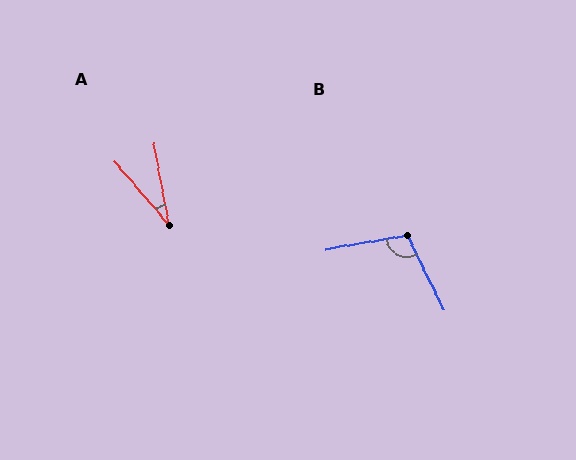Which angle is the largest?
B, at approximately 107 degrees.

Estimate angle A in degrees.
Approximately 30 degrees.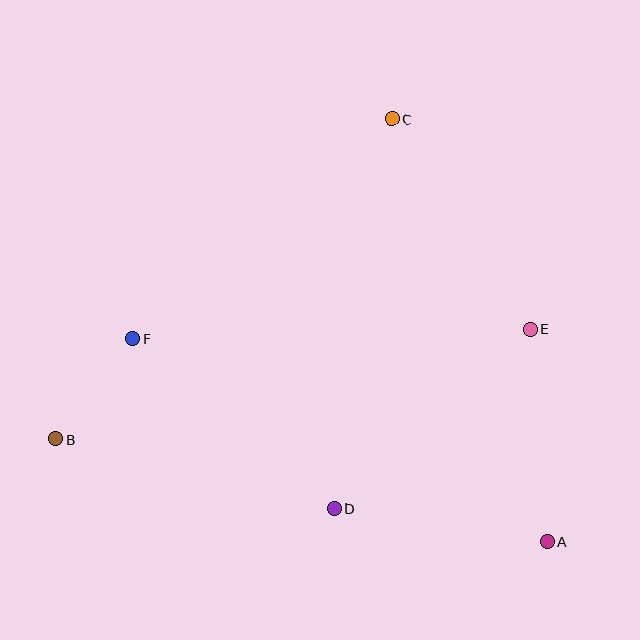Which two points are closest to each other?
Points B and F are closest to each other.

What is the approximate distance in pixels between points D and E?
The distance between D and E is approximately 266 pixels.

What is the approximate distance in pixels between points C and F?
The distance between C and F is approximately 340 pixels.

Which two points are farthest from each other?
Points A and B are farthest from each other.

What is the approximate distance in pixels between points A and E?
The distance between A and E is approximately 213 pixels.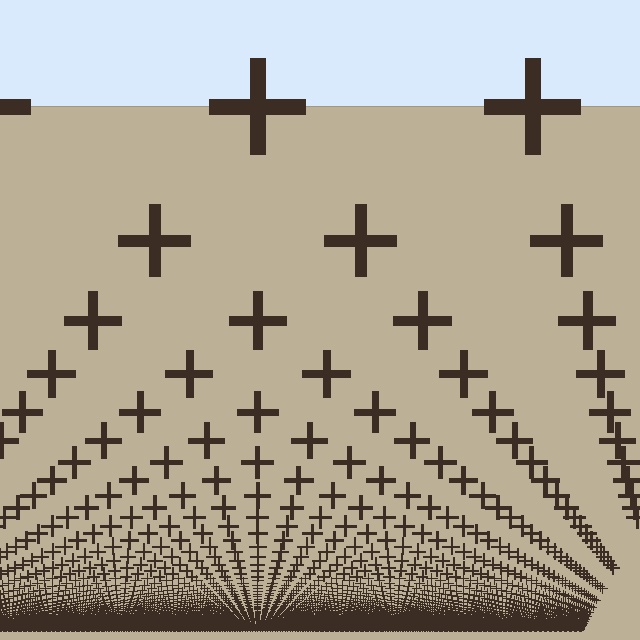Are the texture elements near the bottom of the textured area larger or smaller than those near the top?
Smaller. The gradient is inverted — elements near the bottom are smaller and denser.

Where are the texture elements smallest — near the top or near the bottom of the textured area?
Near the bottom.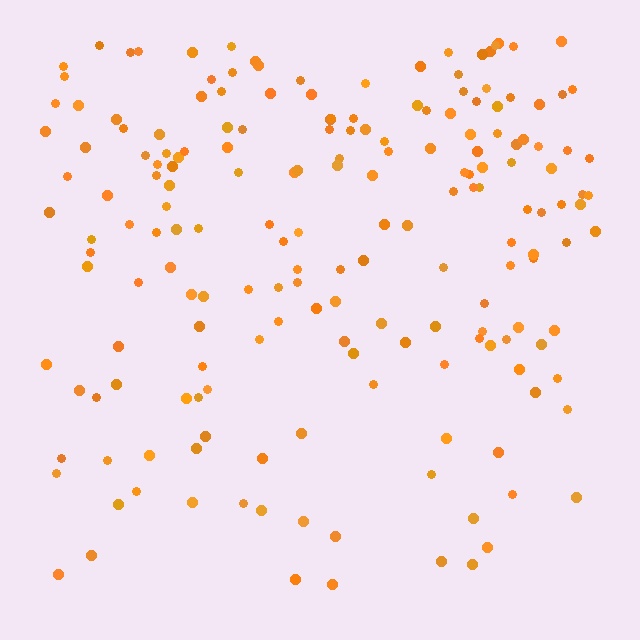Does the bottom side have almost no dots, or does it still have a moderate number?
Still a moderate number, just noticeably fewer than the top.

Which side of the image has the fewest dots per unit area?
The bottom.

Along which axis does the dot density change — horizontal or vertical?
Vertical.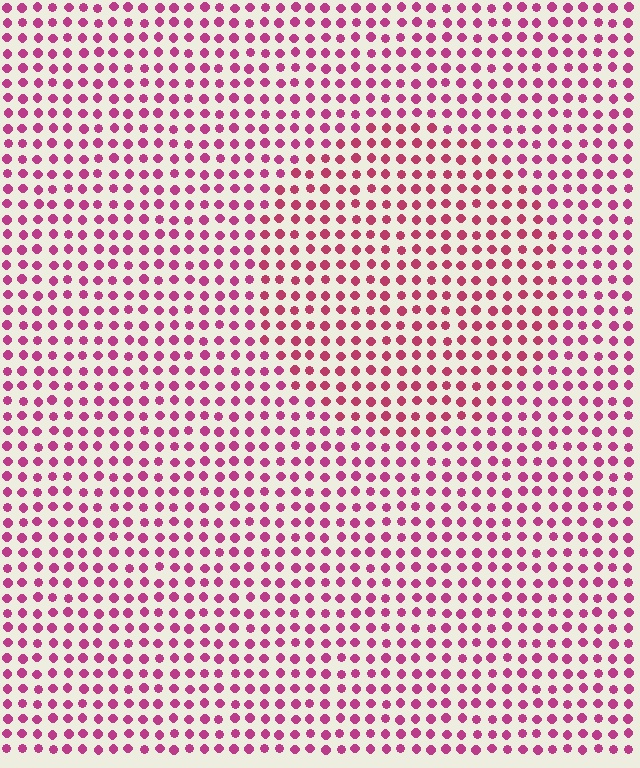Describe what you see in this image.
The image is filled with small magenta elements in a uniform arrangement. A circle-shaped region is visible where the elements are tinted to a slightly different hue, forming a subtle color boundary.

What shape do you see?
I see a circle.